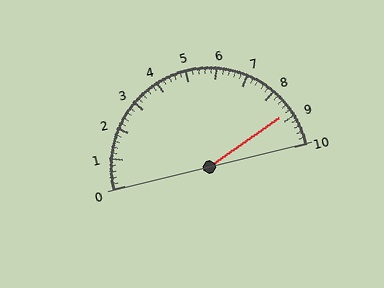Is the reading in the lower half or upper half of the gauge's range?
The reading is in the upper half of the range (0 to 10).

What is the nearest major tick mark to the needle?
The nearest major tick mark is 9.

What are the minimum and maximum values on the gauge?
The gauge ranges from 0 to 10.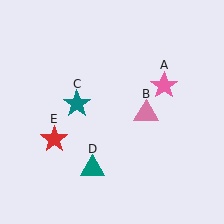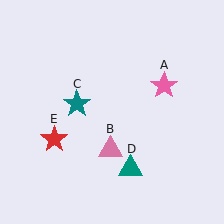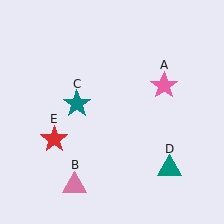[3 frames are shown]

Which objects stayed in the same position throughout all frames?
Pink star (object A) and teal star (object C) and red star (object E) remained stationary.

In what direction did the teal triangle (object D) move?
The teal triangle (object D) moved right.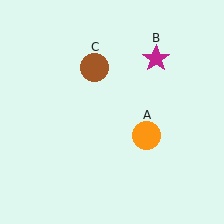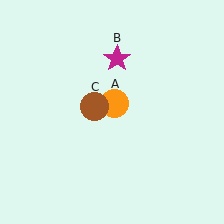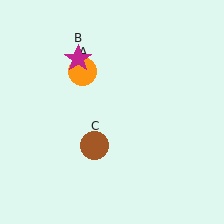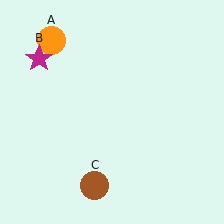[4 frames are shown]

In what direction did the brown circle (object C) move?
The brown circle (object C) moved down.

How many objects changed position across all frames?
3 objects changed position: orange circle (object A), magenta star (object B), brown circle (object C).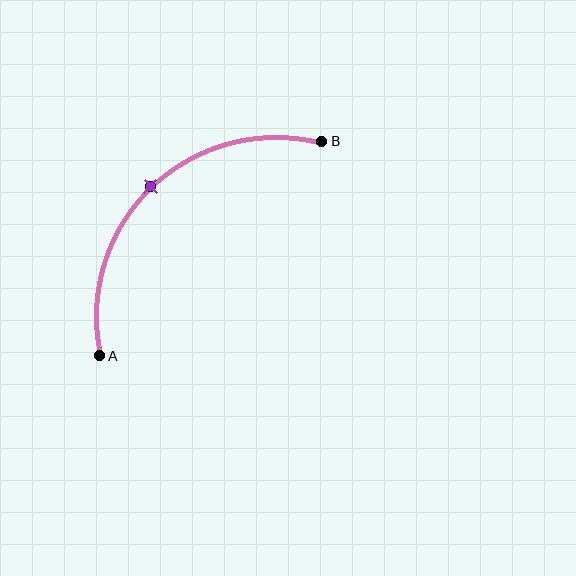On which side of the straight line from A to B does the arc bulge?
The arc bulges above and to the left of the straight line connecting A and B.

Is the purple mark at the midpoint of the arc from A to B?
Yes. The purple mark lies on the arc at equal arc-length from both A and B — it is the arc midpoint.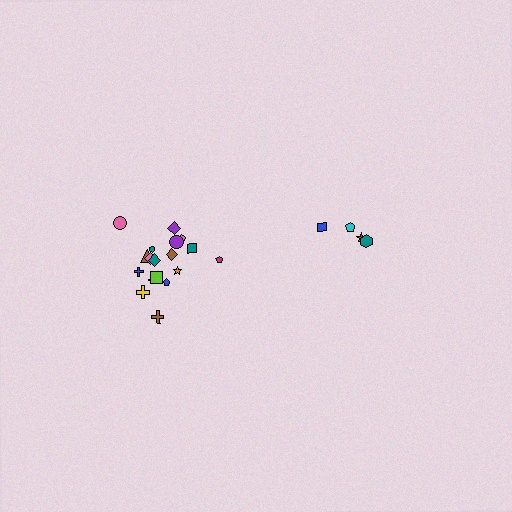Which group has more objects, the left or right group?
The left group.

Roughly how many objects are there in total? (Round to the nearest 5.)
Roughly 20 objects in total.